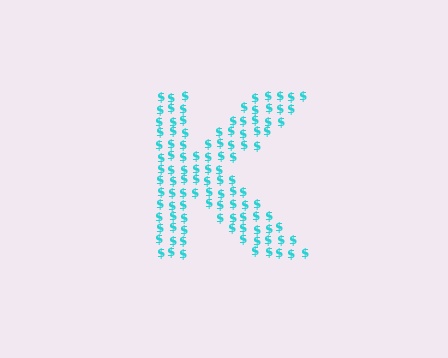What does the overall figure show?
The overall figure shows the letter K.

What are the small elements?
The small elements are dollar signs.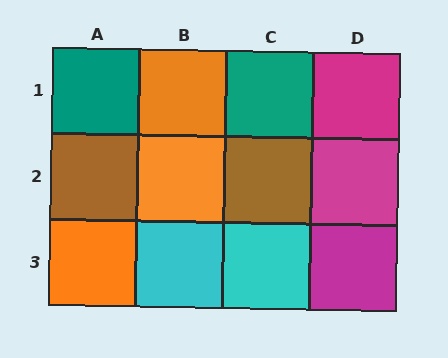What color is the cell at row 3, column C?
Cyan.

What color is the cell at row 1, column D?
Magenta.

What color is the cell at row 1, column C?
Teal.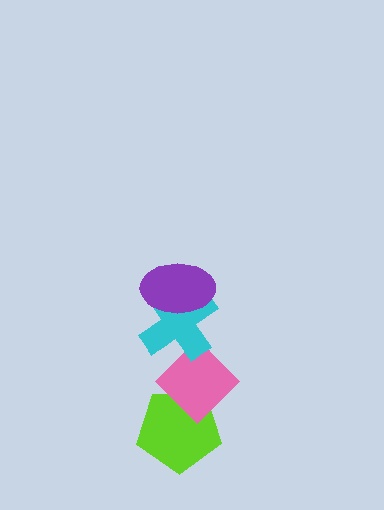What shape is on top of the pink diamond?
The cyan cross is on top of the pink diamond.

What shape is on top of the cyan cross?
The purple ellipse is on top of the cyan cross.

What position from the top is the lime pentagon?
The lime pentagon is 4th from the top.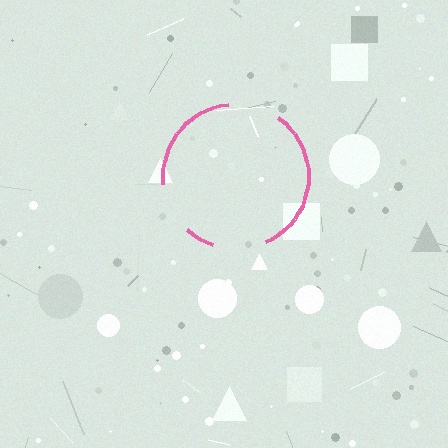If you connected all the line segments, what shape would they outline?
They would outline a circle.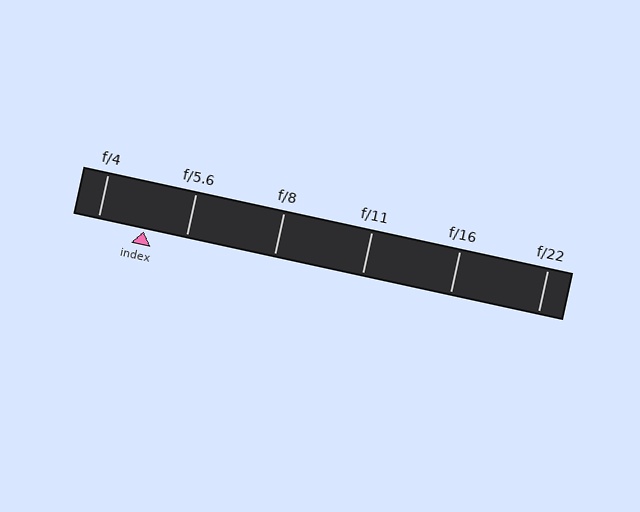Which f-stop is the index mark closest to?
The index mark is closest to f/5.6.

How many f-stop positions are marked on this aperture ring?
There are 6 f-stop positions marked.